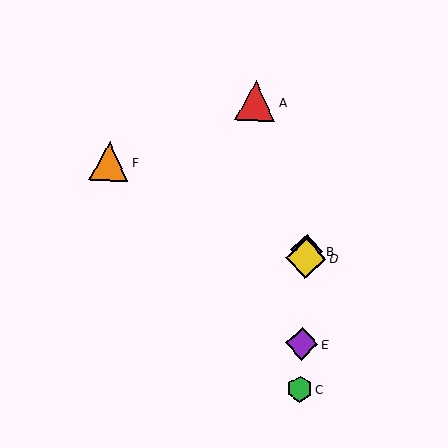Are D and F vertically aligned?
No, D is at x≈306 and F is at x≈109.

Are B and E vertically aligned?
Yes, both are at x≈306.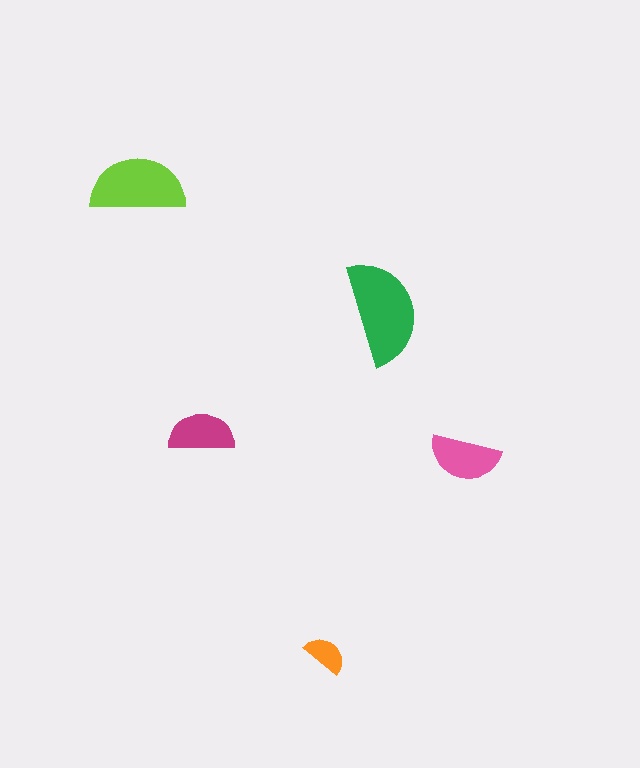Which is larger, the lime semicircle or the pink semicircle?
The lime one.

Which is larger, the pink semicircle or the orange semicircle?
The pink one.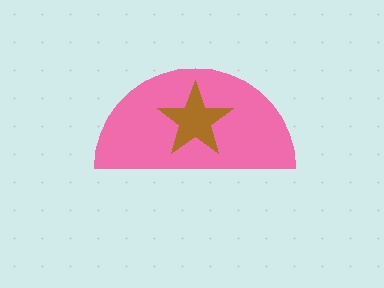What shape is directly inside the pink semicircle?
The brown star.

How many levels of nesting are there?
2.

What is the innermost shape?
The brown star.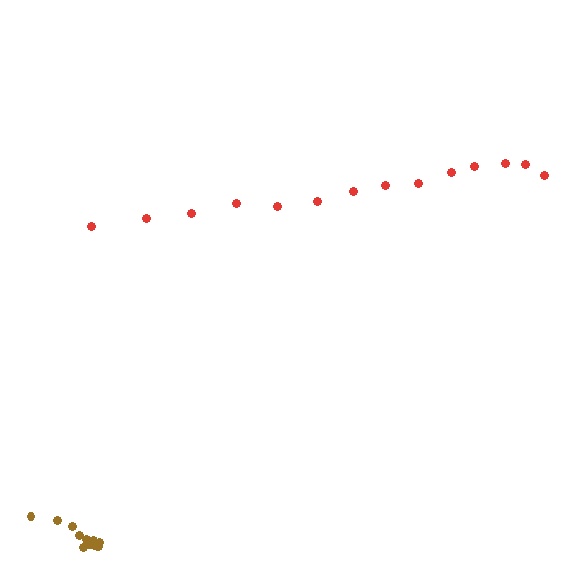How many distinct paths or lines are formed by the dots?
There are 2 distinct paths.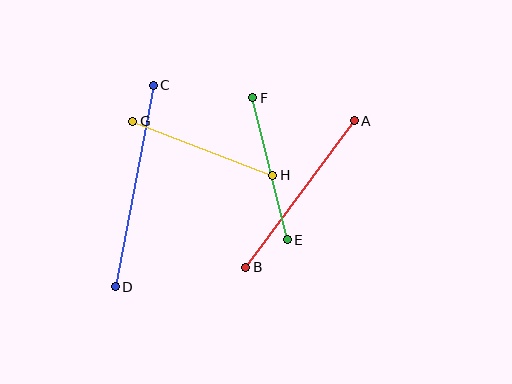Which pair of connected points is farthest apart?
Points C and D are farthest apart.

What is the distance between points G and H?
The distance is approximately 150 pixels.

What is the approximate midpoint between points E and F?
The midpoint is at approximately (270, 169) pixels.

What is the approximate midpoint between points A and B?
The midpoint is at approximately (300, 194) pixels.